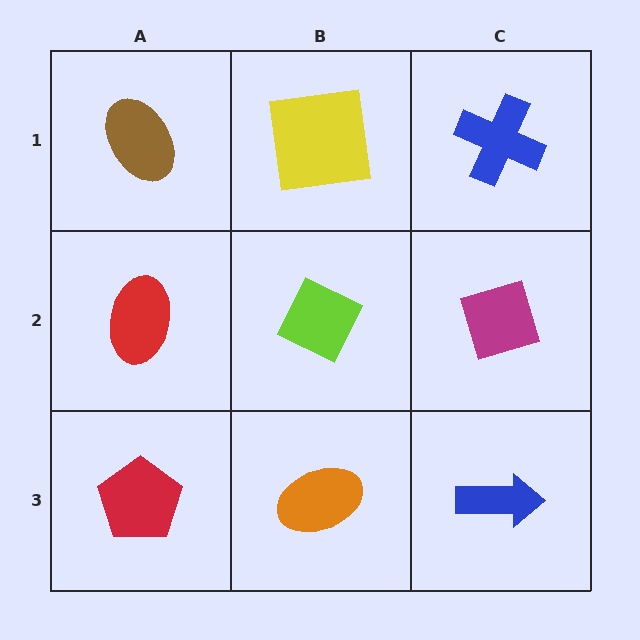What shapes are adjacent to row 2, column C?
A blue cross (row 1, column C), a blue arrow (row 3, column C), a lime diamond (row 2, column B).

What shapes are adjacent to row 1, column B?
A lime diamond (row 2, column B), a brown ellipse (row 1, column A), a blue cross (row 1, column C).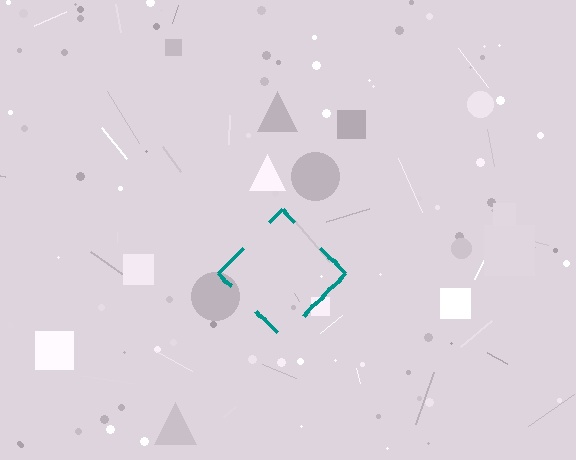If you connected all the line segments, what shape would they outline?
They would outline a diamond.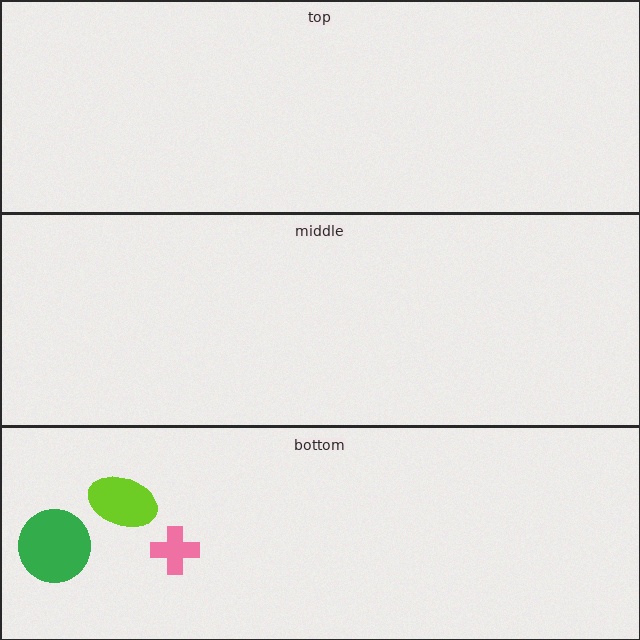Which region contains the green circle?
The bottom region.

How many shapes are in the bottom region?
3.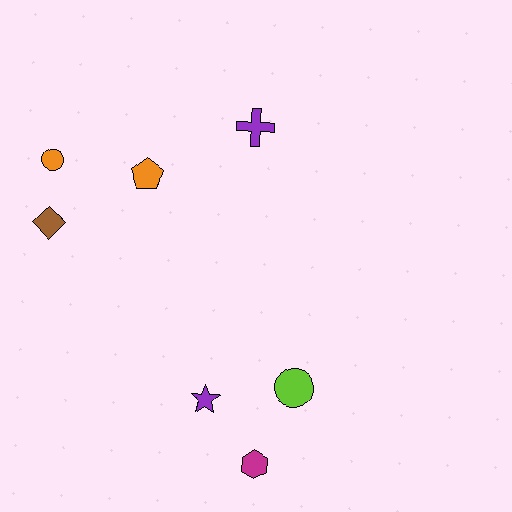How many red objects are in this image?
There are no red objects.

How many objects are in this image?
There are 7 objects.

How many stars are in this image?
There is 1 star.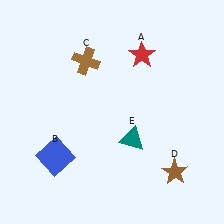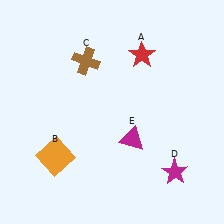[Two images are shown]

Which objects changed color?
B changed from blue to orange. D changed from brown to magenta. E changed from teal to magenta.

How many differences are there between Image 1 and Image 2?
There are 3 differences between the two images.